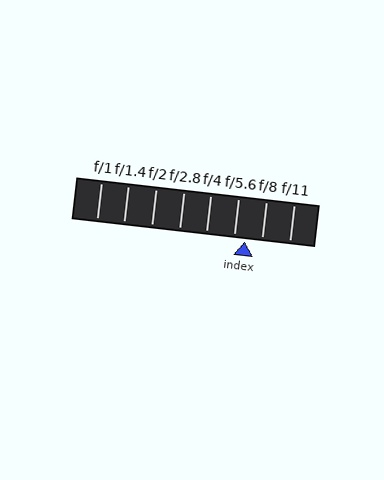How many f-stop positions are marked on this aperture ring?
There are 8 f-stop positions marked.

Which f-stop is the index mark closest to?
The index mark is closest to f/5.6.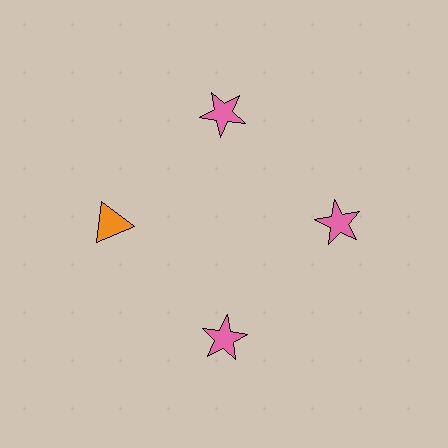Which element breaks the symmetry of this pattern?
The orange triangle at roughly the 9 o'clock position breaks the symmetry. All other shapes are pink stars.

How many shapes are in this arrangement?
There are 4 shapes arranged in a ring pattern.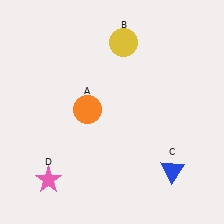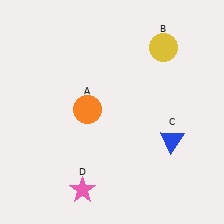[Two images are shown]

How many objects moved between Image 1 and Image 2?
3 objects moved between the two images.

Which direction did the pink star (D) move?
The pink star (D) moved right.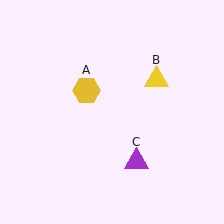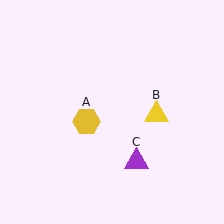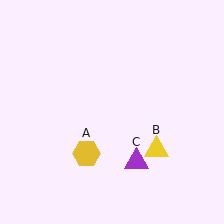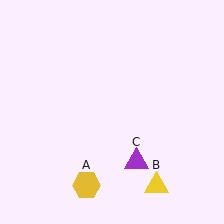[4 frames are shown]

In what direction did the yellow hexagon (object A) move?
The yellow hexagon (object A) moved down.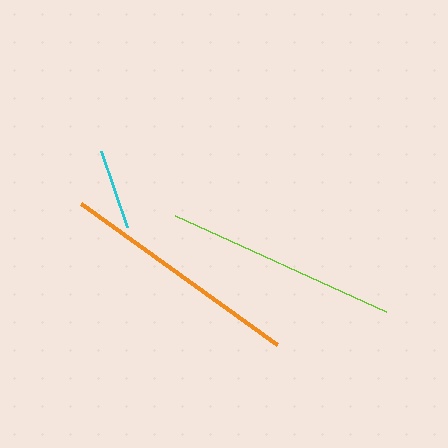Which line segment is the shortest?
The cyan line is the shortest at approximately 80 pixels.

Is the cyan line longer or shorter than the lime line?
The lime line is longer than the cyan line.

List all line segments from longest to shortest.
From longest to shortest: orange, lime, cyan.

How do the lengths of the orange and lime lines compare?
The orange and lime lines are approximately the same length.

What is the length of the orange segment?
The orange segment is approximately 241 pixels long.